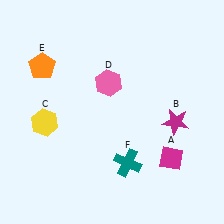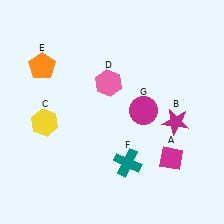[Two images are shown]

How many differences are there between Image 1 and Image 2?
There is 1 difference between the two images.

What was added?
A magenta circle (G) was added in Image 2.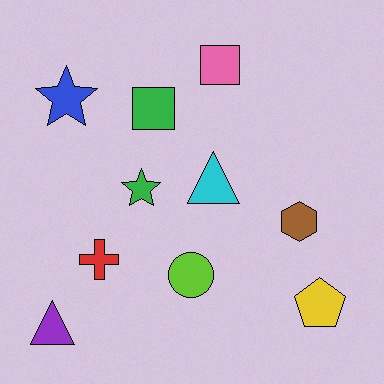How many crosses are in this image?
There is 1 cross.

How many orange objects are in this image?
There are no orange objects.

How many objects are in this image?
There are 10 objects.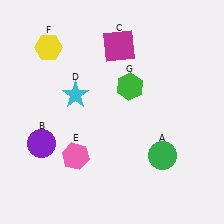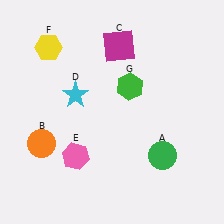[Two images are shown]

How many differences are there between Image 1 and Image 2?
There is 1 difference between the two images.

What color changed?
The circle (B) changed from purple in Image 1 to orange in Image 2.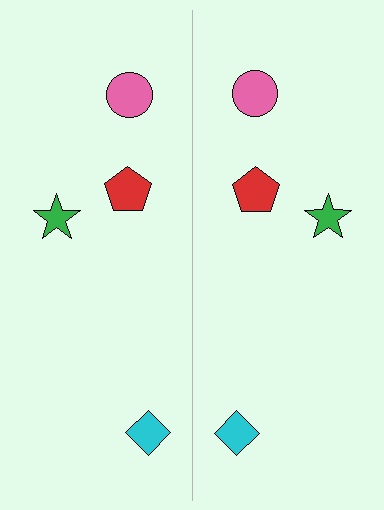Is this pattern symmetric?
Yes, this pattern has bilateral (reflection) symmetry.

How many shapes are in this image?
There are 8 shapes in this image.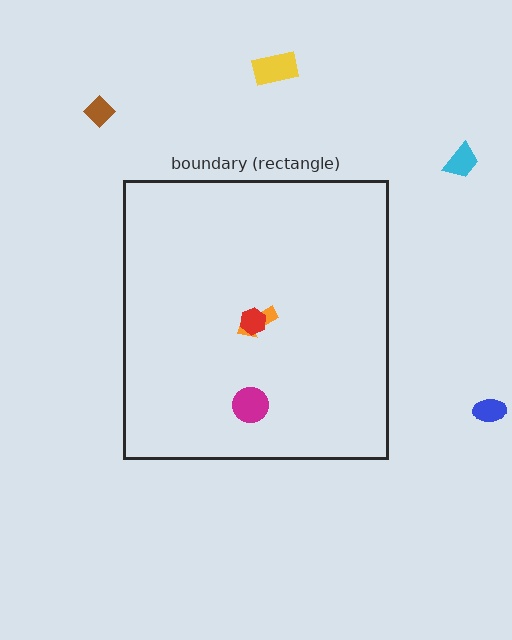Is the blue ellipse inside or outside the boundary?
Outside.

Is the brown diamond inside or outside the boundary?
Outside.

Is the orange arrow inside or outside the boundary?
Inside.